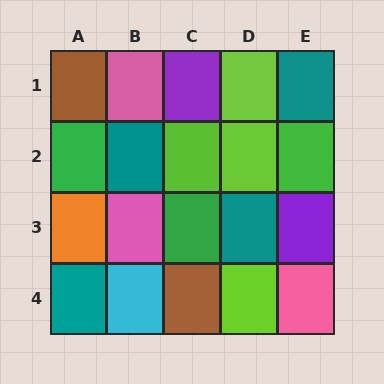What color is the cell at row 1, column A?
Brown.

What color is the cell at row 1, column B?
Pink.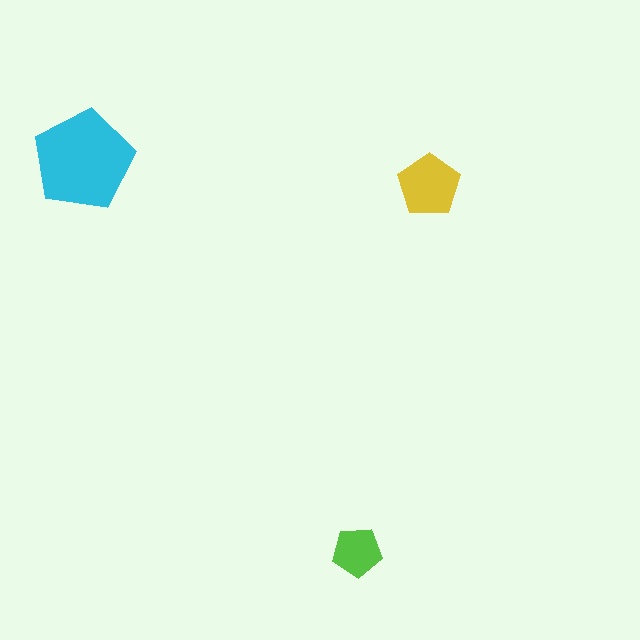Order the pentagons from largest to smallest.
the cyan one, the yellow one, the lime one.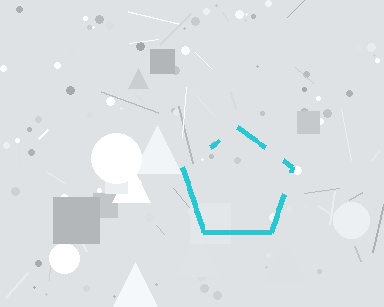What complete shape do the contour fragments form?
The contour fragments form a pentagon.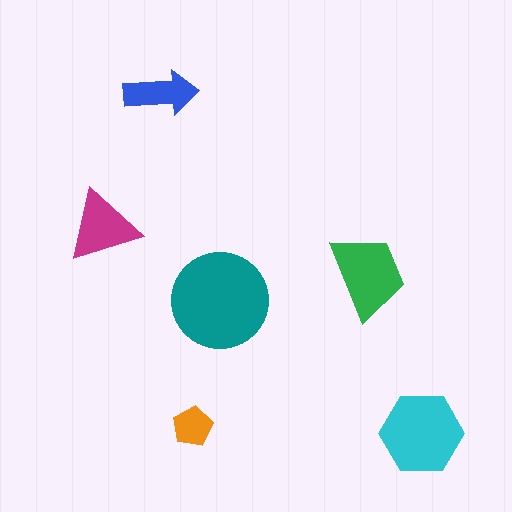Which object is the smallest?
The orange pentagon.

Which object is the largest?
The teal circle.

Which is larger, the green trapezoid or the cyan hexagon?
The cyan hexagon.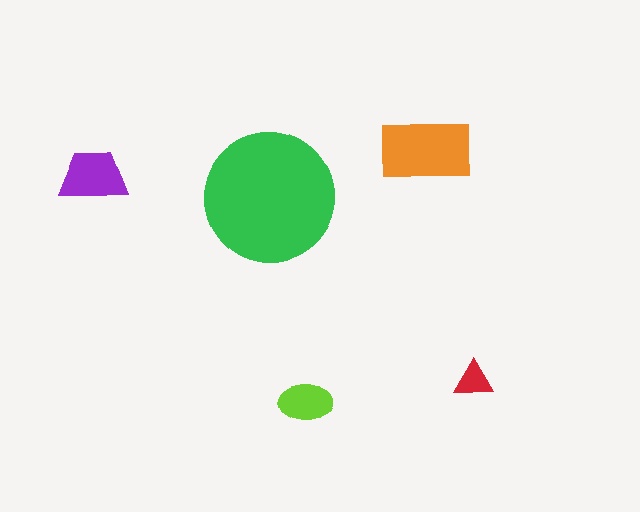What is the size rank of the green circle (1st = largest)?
1st.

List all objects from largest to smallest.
The green circle, the orange rectangle, the purple trapezoid, the lime ellipse, the red triangle.